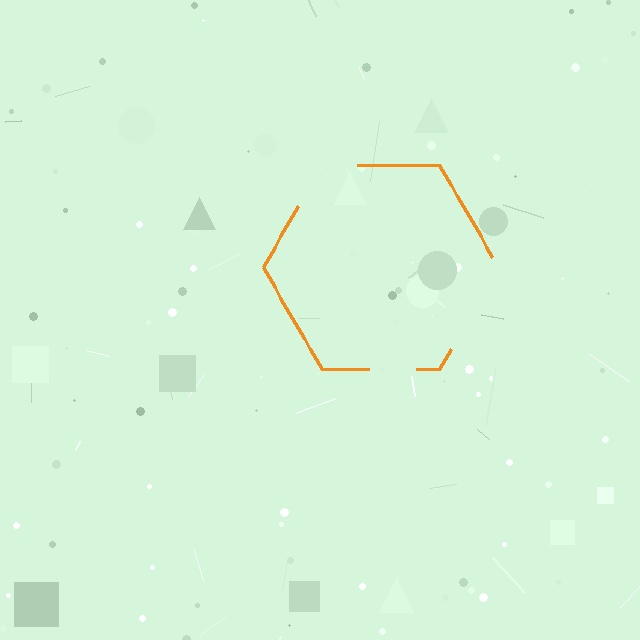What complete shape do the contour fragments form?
The contour fragments form a hexagon.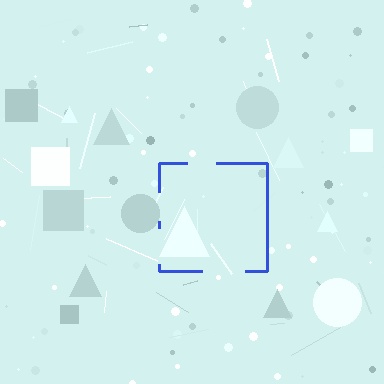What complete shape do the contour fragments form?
The contour fragments form a square.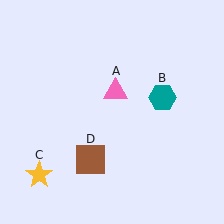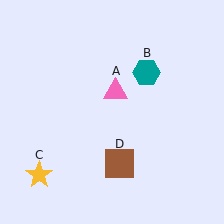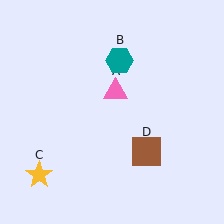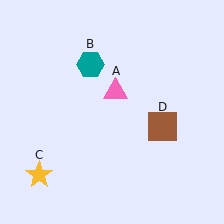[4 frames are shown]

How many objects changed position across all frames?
2 objects changed position: teal hexagon (object B), brown square (object D).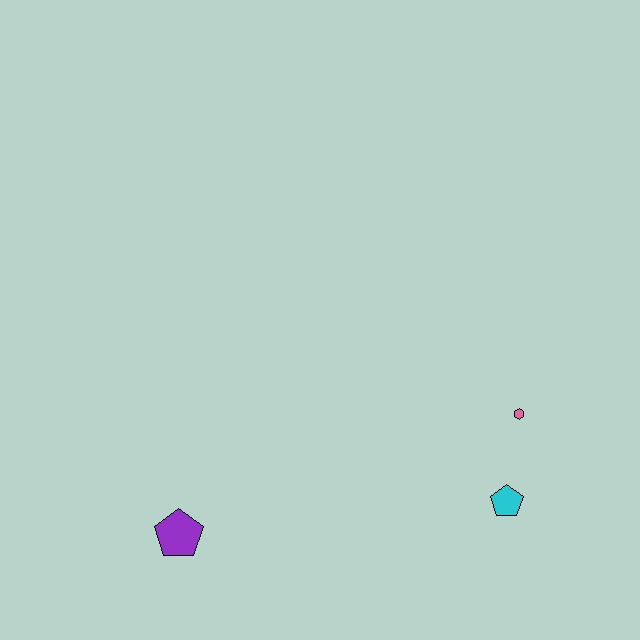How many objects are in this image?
There are 3 objects.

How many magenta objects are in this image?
There are no magenta objects.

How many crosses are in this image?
There are no crosses.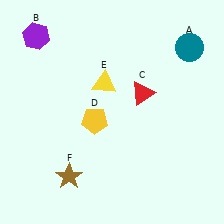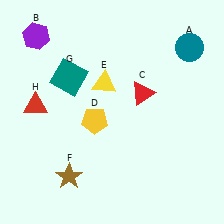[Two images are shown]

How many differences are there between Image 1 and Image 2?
There are 2 differences between the two images.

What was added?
A teal square (G), a red triangle (H) were added in Image 2.